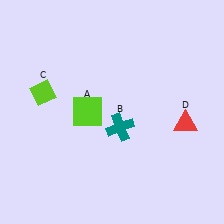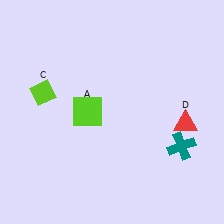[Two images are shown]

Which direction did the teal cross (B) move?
The teal cross (B) moved right.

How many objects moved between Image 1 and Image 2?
1 object moved between the two images.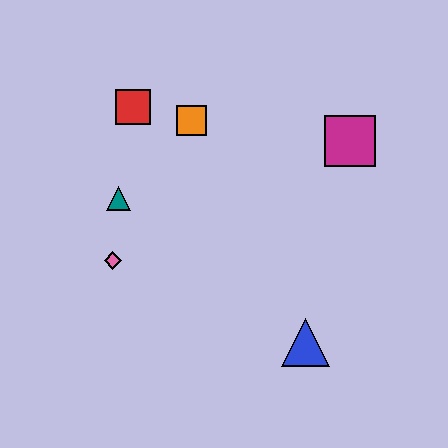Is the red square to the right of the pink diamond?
Yes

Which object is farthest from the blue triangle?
The red square is farthest from the blue triangle.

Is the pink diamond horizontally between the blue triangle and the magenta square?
No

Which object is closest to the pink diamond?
The teal triangle is closest to the pink diamond.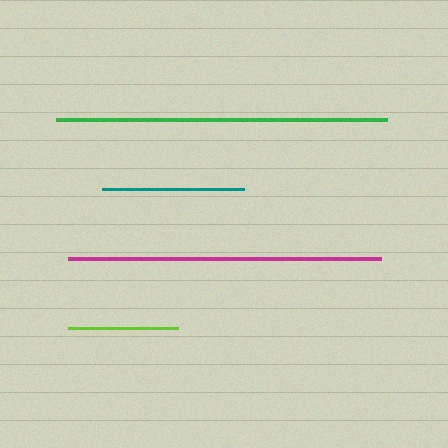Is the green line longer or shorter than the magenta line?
The green line is longer than the magenta line.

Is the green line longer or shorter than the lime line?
The green line is longer than the lime line.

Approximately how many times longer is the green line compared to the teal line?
The green line is approximately 2.3 times the length of the teal line.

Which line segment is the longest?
The green line is the longest at approximately 331 pixels.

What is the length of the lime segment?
The lime segment is approximately 110 pixels long.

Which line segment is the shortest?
The lime line is the shortest at approximately 110 pixels.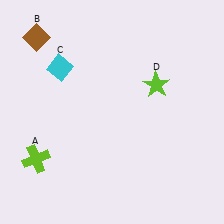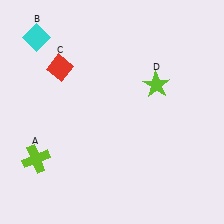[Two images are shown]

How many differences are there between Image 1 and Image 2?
There are 2 differences between the two images.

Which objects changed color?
B changed from brown to cyan. C changed from cyan to red.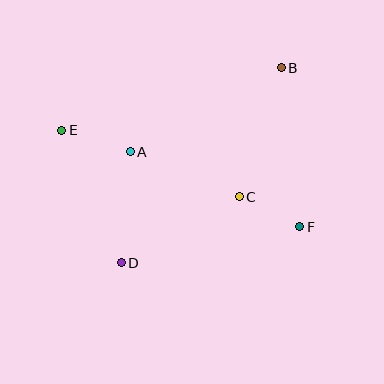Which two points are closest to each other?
Points C and F are closest to each other.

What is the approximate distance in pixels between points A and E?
The distance between A and E is approximately 72 pixels.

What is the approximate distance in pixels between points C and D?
The distance between C and D is approximately 135 pixels.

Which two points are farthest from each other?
Points E and F are farthest from each other.